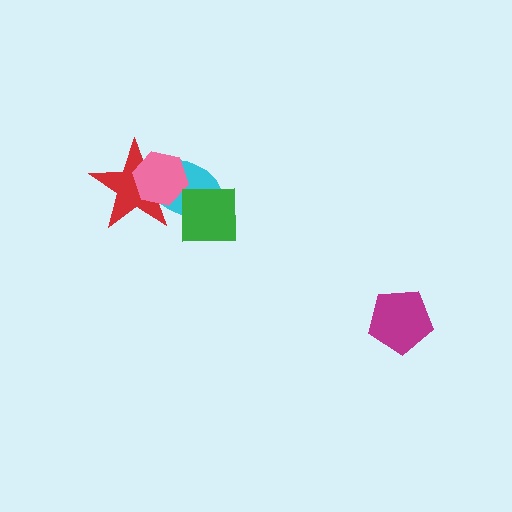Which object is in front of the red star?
The pink hexagon is in front of the red star.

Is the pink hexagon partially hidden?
No, no other shape covers it.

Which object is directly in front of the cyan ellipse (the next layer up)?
The red star is directly in front of the cyan ellipse.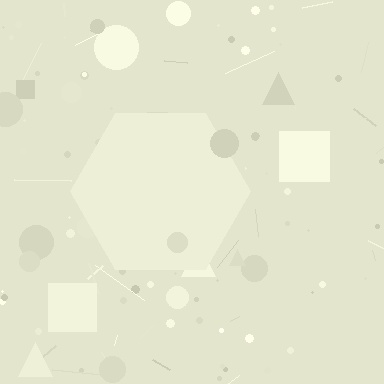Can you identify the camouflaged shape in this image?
The camouflaged shape is a hexagon.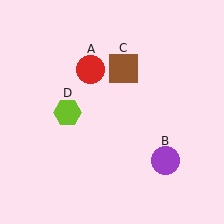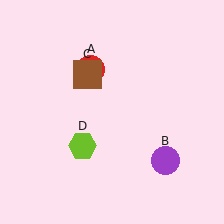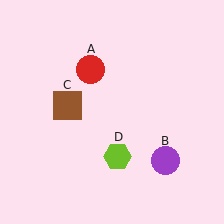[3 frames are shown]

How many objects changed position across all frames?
2 objects changed position: brown square (object C), lime hexagon (object D).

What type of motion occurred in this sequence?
The brown square (object C), lime hexagon (object D) rotated counterclockwise around the center of the scene.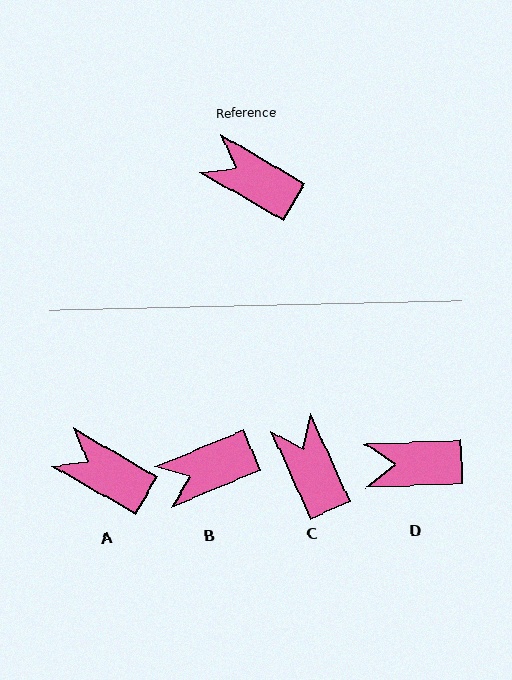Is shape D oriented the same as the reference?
No, it is off by about 32 degrees.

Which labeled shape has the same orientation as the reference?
A.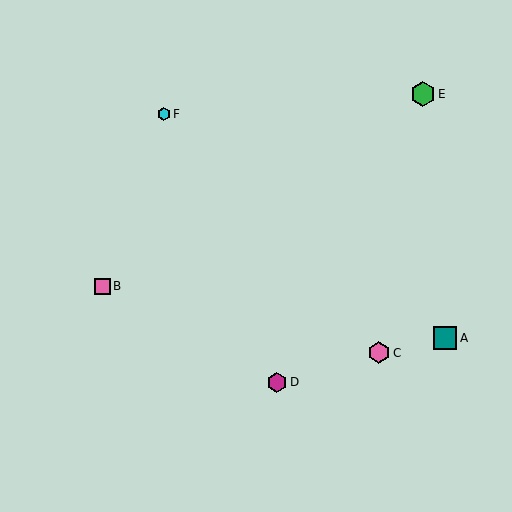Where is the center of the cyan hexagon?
The center of the cyan hexagon is at (164, 114).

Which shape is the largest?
The green hexagon (labeled E) is the largest.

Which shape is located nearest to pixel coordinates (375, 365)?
The pink hexagon (labeled C) at (379, 353) is nearest to that location.